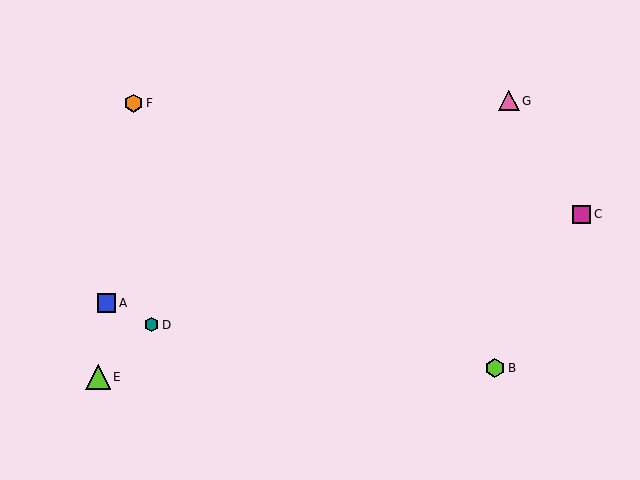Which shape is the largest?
The lime triangle (labeled E) is the largest.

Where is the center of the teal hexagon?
The center of the teal hexagon is at (152, 325).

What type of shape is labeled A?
Shape A is a blue square.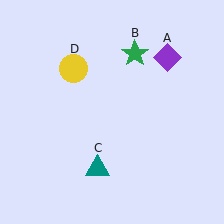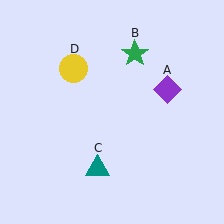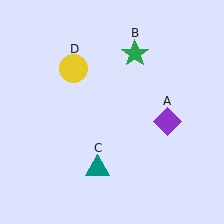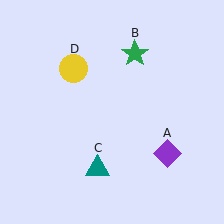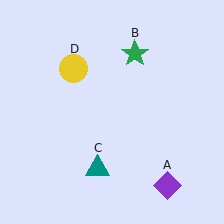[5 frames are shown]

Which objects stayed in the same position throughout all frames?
Green star (object B) and teal triangle (object C) and yellow circle (object D) remained stationary.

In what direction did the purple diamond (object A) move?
The purple diamond (object A) moved down.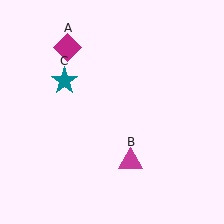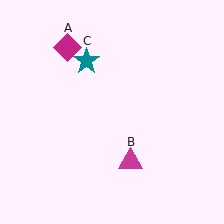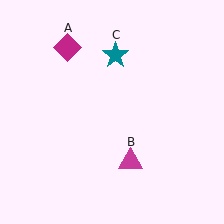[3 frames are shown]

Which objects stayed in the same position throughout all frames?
Magenta diamond (object A) and magenta triangle (object B) remained stationary.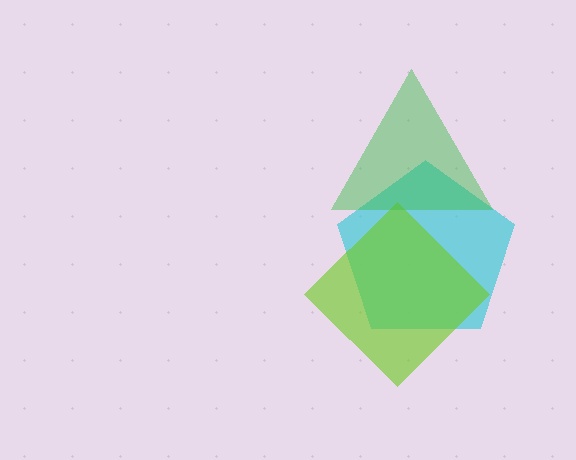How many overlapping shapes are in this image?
There are 3 overlapping shapes in the image.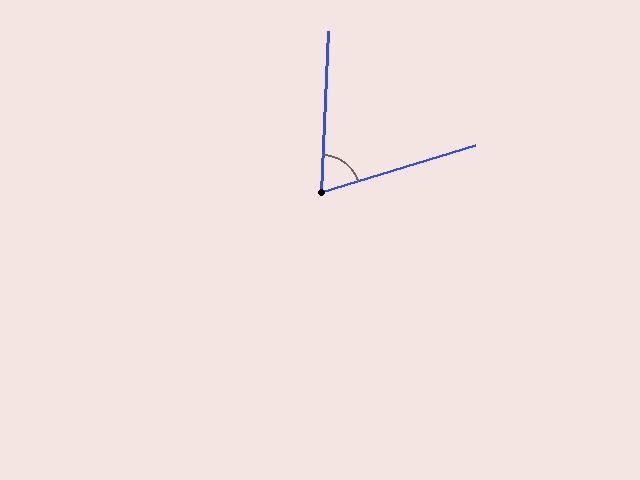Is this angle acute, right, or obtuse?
It is acute.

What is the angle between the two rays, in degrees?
Approximately 70 degrees.